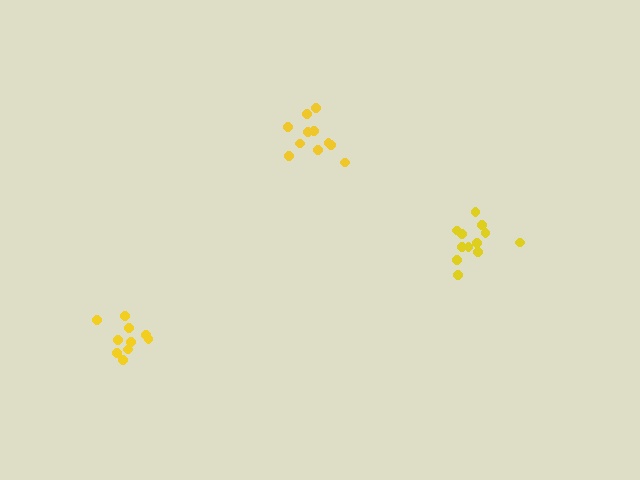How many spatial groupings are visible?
There are 3 spatial groupings.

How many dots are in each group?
Group 1: 10 dots, Group 2: 12 dots, Group 3: 11 dots (33 total).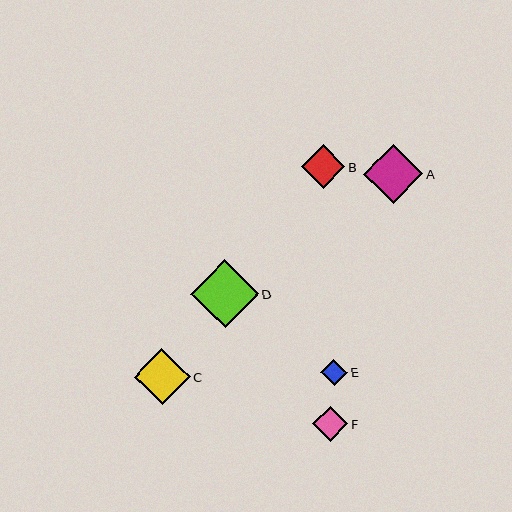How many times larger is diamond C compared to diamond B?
Diamond C is approximately 1.3 times the size of diamond B.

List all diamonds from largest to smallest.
From largest to smallest: D, A, C, B, F, E.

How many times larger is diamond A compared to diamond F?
Diamond A is approximately 1.7 times the size of diamond F.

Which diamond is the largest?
Diamond D is the largest with a size of approximately 68 pixels.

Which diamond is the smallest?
Diamond E is the smallest with a size of approximately 26 pixels.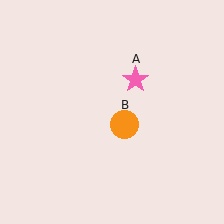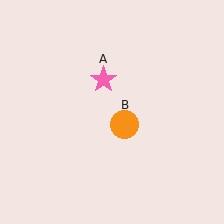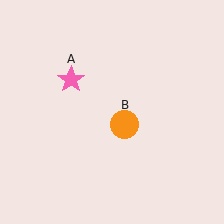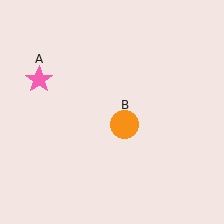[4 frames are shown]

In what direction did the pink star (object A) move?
The pink star (object A) moved left.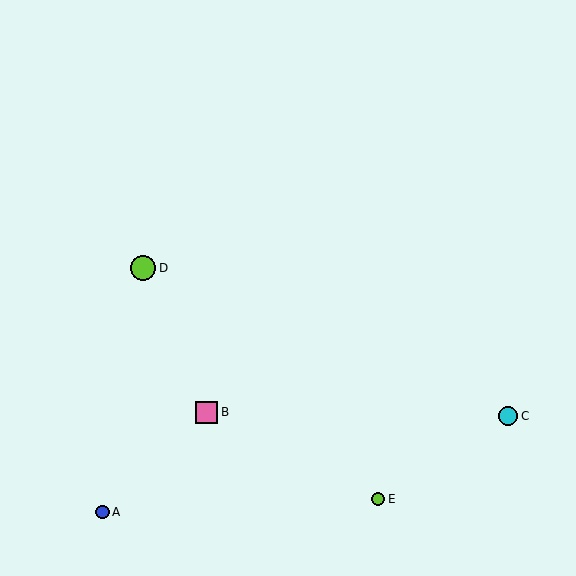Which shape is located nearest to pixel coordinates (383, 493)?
The lime circle (labeled E) at (378, 499) is nearest to that location.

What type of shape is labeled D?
Shape D is a lime circle.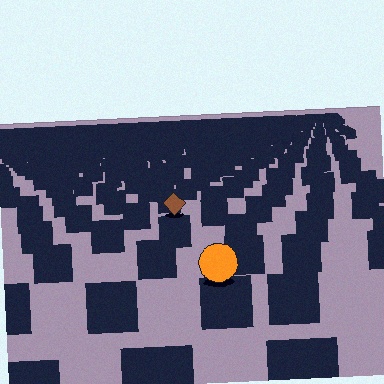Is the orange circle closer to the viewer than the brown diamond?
Yes. The orange circle is closer — you can tell from the texture gradient: the ground texture is coarser near it.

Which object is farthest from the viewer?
The brown diamond is farthest from the viewer. It appears smaller and the ground texture around it is denser.